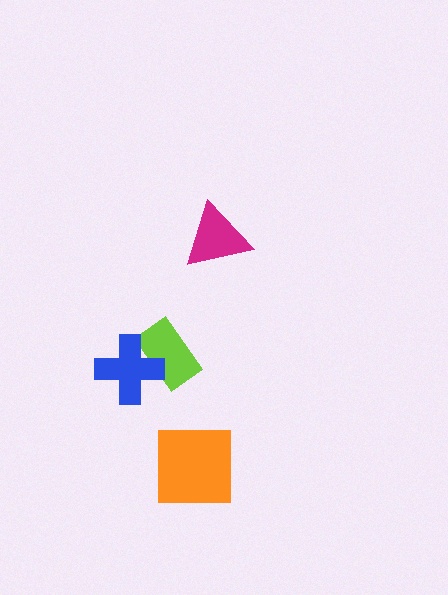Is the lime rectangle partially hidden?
Yes, it is partially covered by another shape.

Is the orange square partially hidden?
No, no other shape covers it.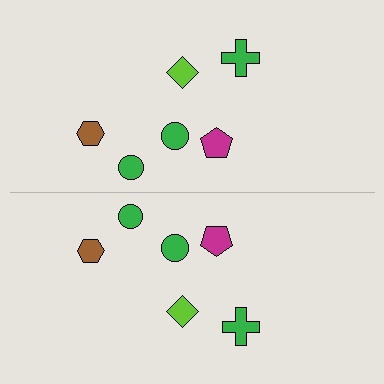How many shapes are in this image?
There are 12 shapes in this image.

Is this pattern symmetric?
Yes, this pattern has bilateral (reflection) symmetry.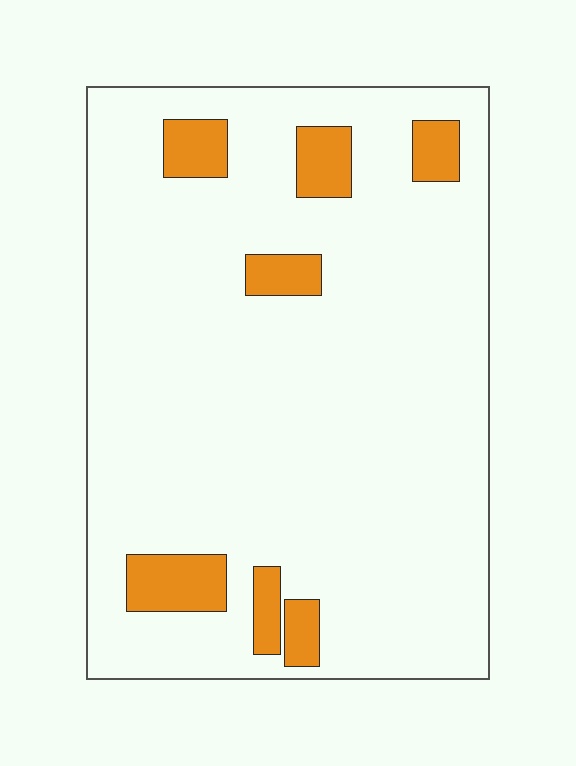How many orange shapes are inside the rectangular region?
7.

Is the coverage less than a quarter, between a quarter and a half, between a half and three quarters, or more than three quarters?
Less than a quarter.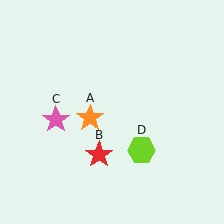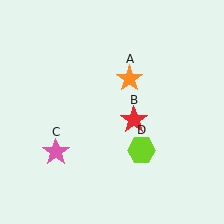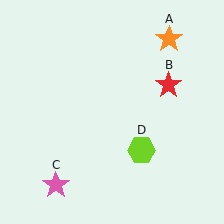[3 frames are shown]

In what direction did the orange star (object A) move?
The orange star (object A) moved up and to the right.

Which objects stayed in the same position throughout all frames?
Lime hexagon (object D) remained stationary.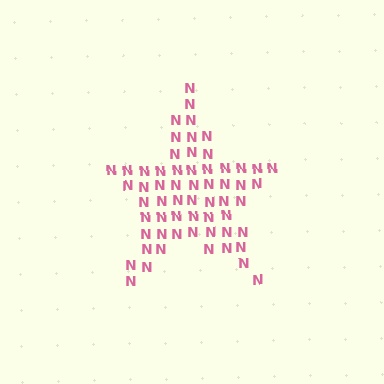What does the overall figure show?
The overall figure shows a star.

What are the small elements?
The small elements are letter N's.